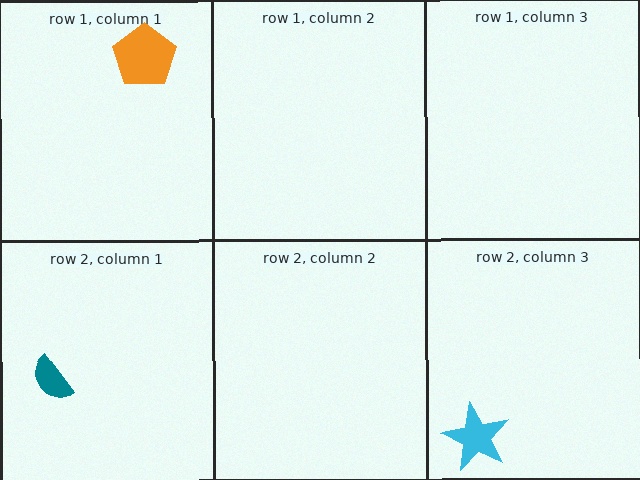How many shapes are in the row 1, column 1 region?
1.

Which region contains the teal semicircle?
The row 2, column 1 region.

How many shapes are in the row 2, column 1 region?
1.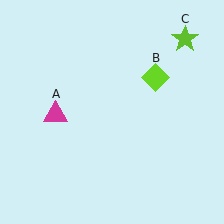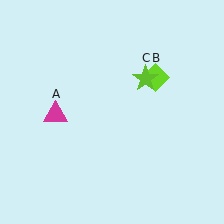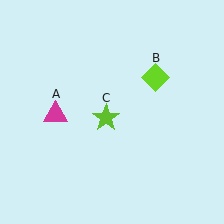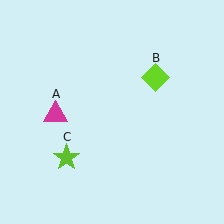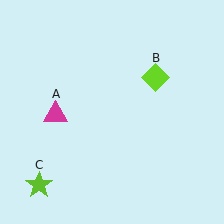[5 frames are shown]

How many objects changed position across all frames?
1 object changed position: lime star (object C).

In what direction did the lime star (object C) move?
The lime star (object C) moved down and to the left.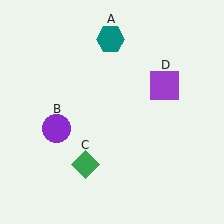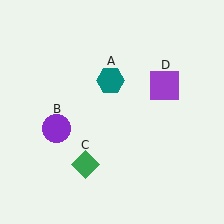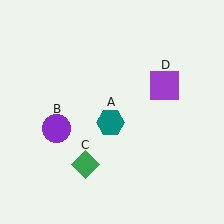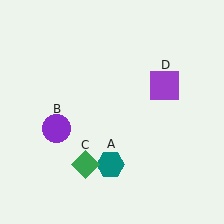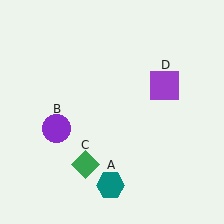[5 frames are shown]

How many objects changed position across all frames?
1 object changed position: teal hexagon (object A).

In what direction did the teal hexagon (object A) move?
The teal hexagon (object A) moved down.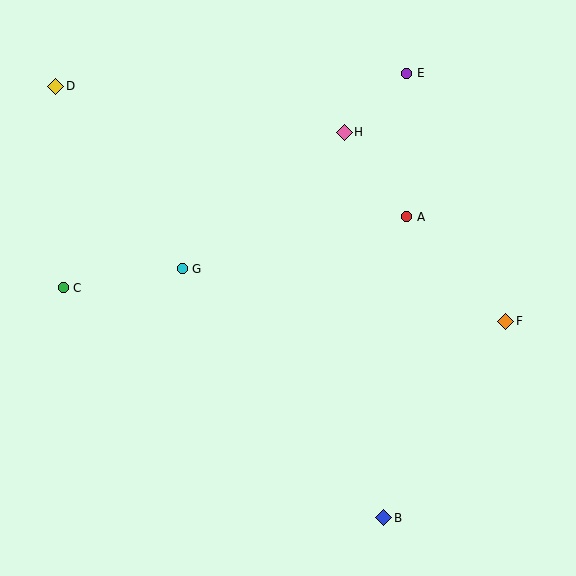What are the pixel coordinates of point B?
Point B is at (384, 518).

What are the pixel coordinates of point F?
Point F is at (506, 321).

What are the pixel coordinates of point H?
Point H is at (344, 132).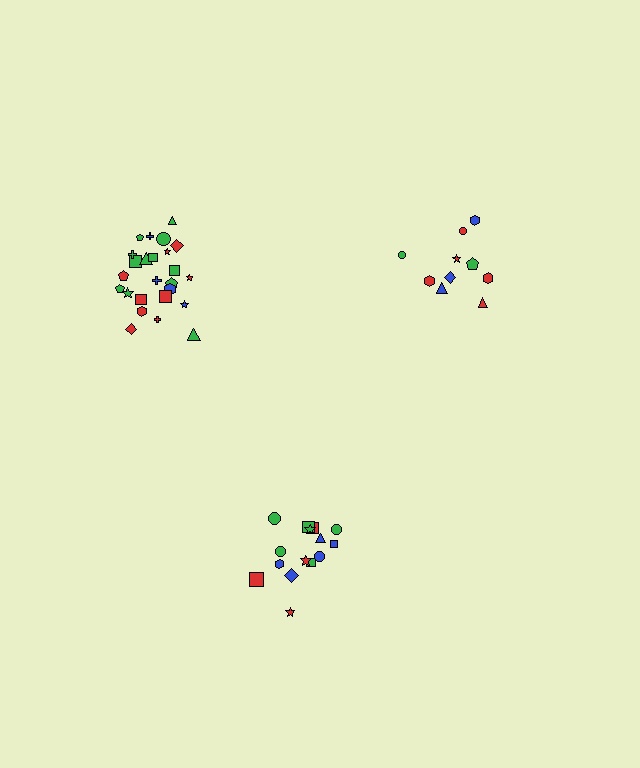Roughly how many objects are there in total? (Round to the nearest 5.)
Roughly 50 objects in total.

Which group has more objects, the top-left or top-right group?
The top-left group.